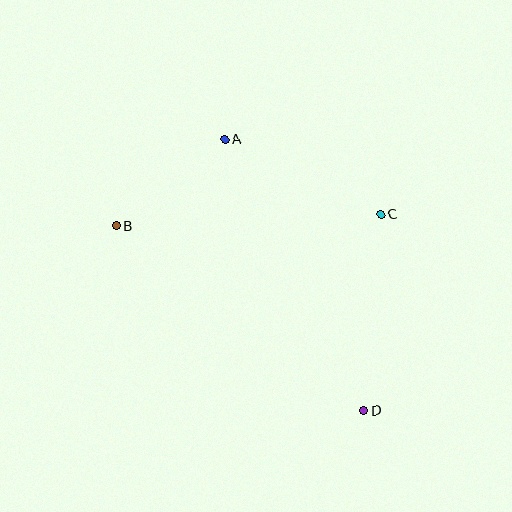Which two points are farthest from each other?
Points B and D are farthest from each other.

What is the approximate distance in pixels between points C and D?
The distance between C and D is approximately 197 pixels.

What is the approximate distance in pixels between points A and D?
The distance between A and D is approximately 305 pixels.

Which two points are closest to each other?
Points A and B are closest to each other.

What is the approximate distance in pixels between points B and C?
The distance between B and C is approximately 265 pixels.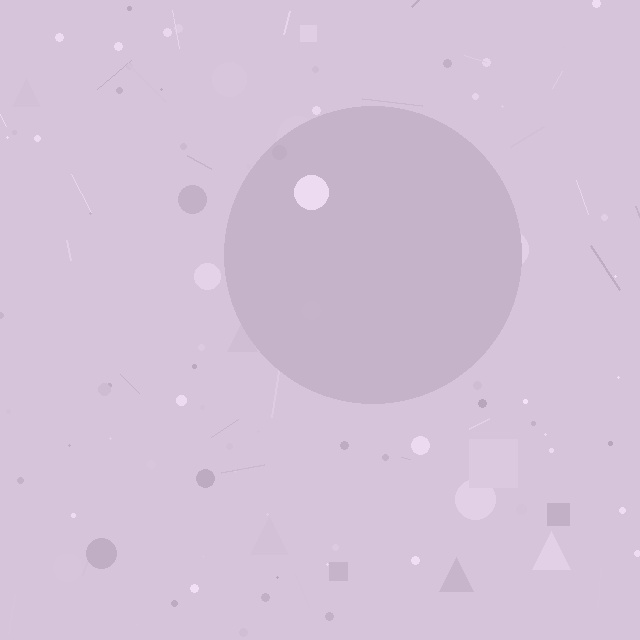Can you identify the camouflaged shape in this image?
The camouflaged shape is a circle.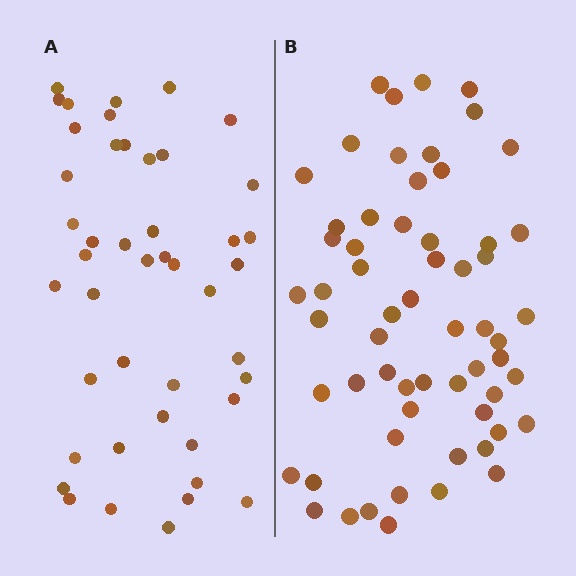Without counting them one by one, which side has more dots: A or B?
Region B (the right region) has more dots.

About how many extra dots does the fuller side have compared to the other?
Region B has approximately 15 more dots than region A.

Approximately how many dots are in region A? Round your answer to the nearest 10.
About 40 dots. (The exact count is 45, which rounds to 40.)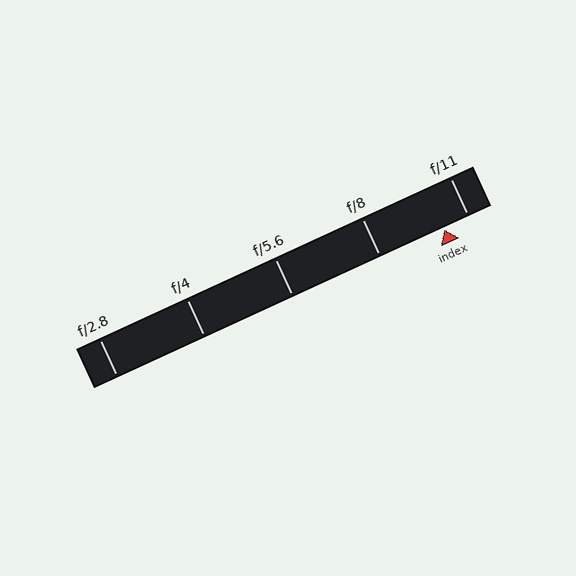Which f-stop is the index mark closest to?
The index mark is closest to f/11.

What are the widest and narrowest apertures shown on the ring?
The widest aperture shown is f/2.8 and the narrowest is f/11.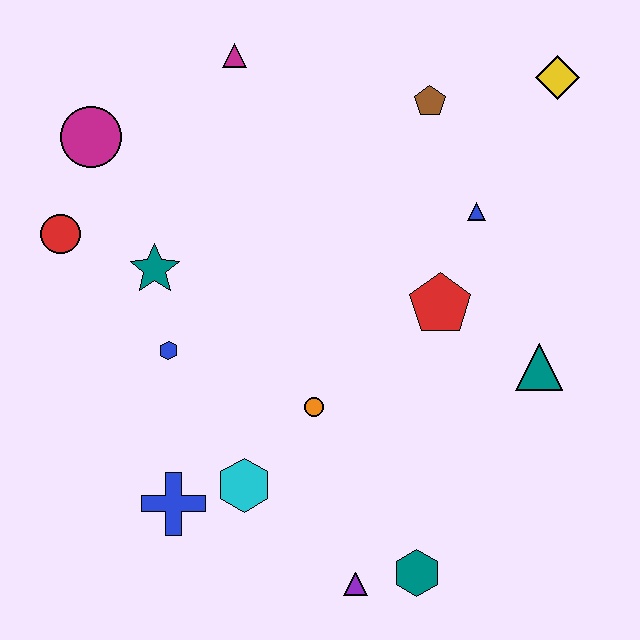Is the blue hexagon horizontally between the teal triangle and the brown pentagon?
No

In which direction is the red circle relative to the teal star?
The red circle is to the left of the teal star.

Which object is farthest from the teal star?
The yellow diamond is farthest from the teal star.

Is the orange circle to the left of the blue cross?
No